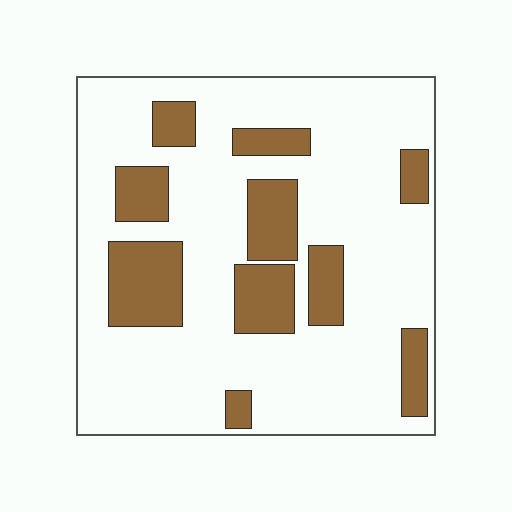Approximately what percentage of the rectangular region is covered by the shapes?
Approximately 25%.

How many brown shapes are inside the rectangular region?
10.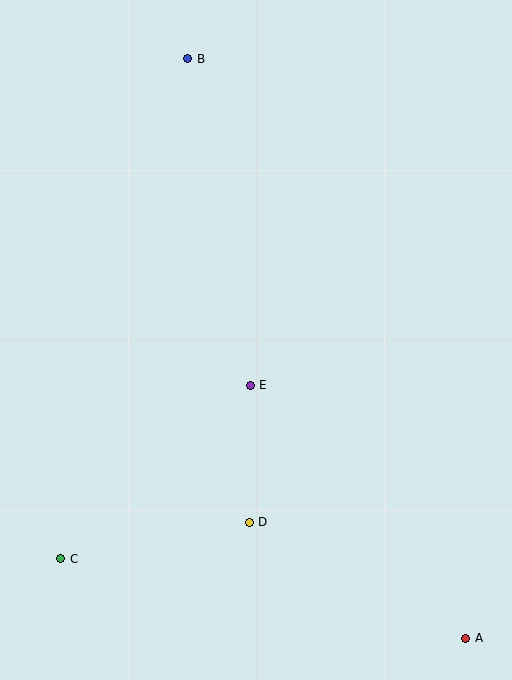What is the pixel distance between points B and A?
The distance between B and A is 643 pixels.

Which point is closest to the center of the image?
Point E at (250, 385) is closest to the center.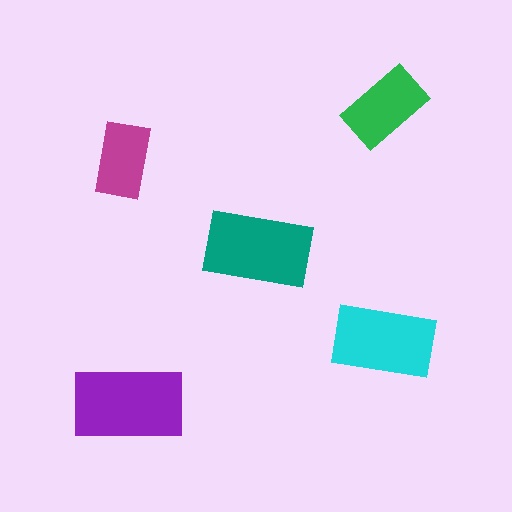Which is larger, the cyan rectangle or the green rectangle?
The cyan one.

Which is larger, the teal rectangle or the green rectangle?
The teal one.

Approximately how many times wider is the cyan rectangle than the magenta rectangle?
About 1.5 times wider.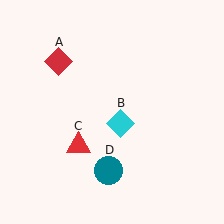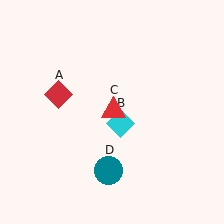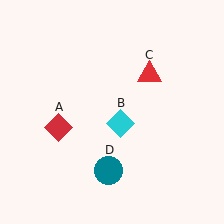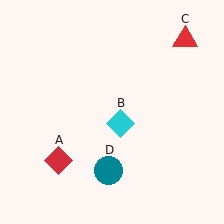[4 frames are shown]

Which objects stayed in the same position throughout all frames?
Cyan diamond (object B) and teal circle (object D) remained stationary.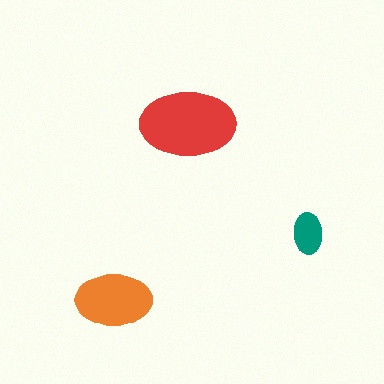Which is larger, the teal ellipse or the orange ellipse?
The orange one.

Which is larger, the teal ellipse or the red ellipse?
The red one.